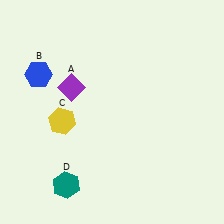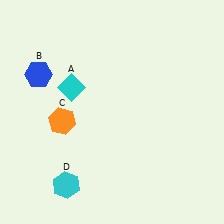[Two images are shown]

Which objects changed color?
A changed from purple to cyan. C changed from yellow to orange. D changed from teal to cyan.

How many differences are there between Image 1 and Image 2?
There are 3 differences between the two images.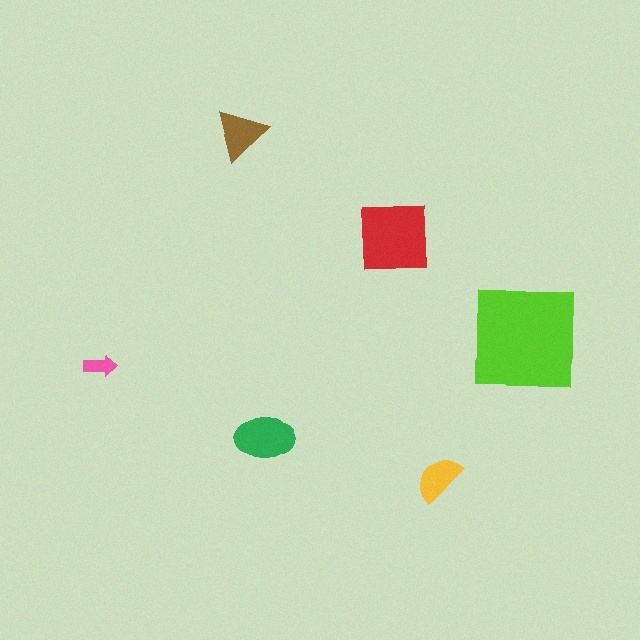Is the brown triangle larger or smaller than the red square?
Smaller.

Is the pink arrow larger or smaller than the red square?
Smaller.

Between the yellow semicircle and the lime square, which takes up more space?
The lime square.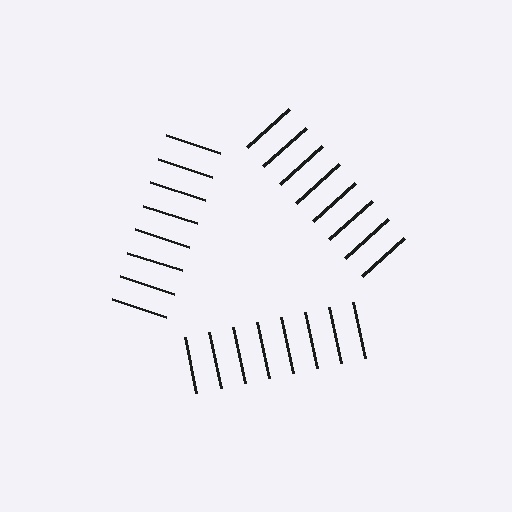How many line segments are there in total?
24 — 8 along each of the 3 edges.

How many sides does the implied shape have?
3 sides — the line-ends trace a triangle.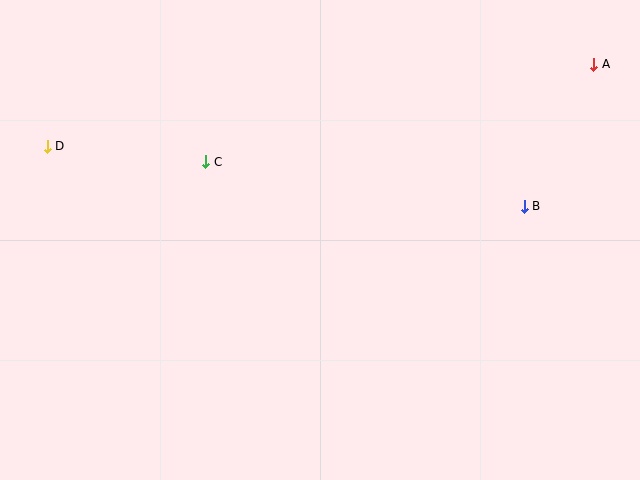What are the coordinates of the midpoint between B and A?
The midpoint between B and A is at (559, 135).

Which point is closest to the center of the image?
Point C at (206, 162) is closest to the center.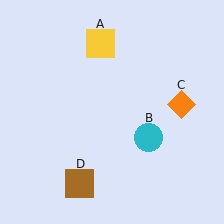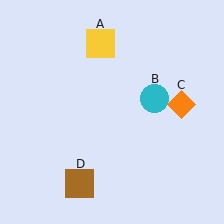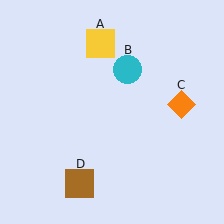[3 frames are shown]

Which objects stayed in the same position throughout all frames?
Yellow square (object A) and orange diamond (object C) and brown square (object D) remained stationary.